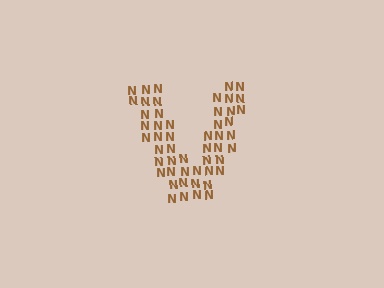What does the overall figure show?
The overall figure shows the letter V.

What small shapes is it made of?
It is made of small letter N's.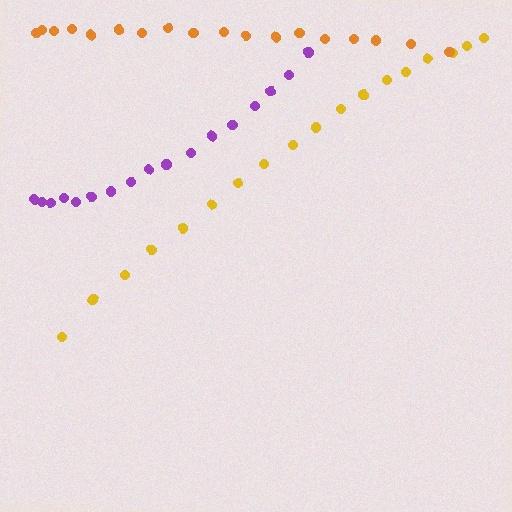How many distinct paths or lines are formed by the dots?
There are 3 distinct paths.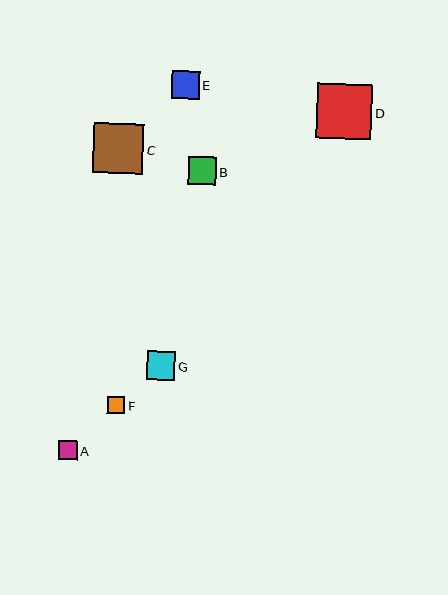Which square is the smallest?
Square F is the smallest with a size of approximately 17 pixels.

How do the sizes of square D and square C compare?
Square D and square C are approximately the same size.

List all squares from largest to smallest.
From largest to smallest: D, C, G, E, B, A, F.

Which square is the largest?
Square D is the largest with a size of approximately 55 pixels.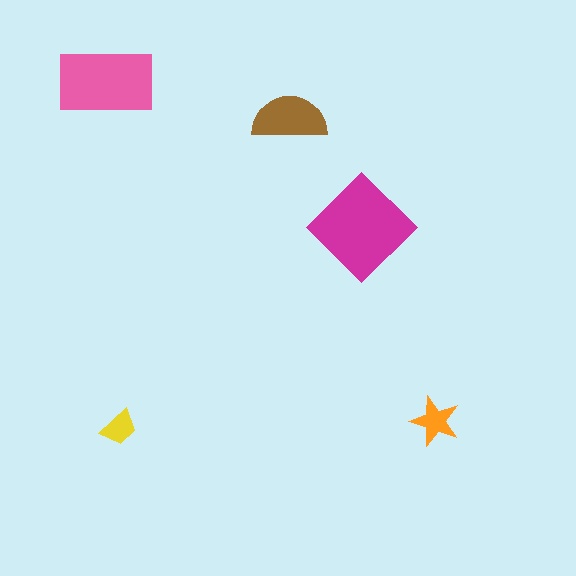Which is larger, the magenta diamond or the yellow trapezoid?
The magenta diamond.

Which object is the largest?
The magenta diamond.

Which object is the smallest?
The yellow trapezoid.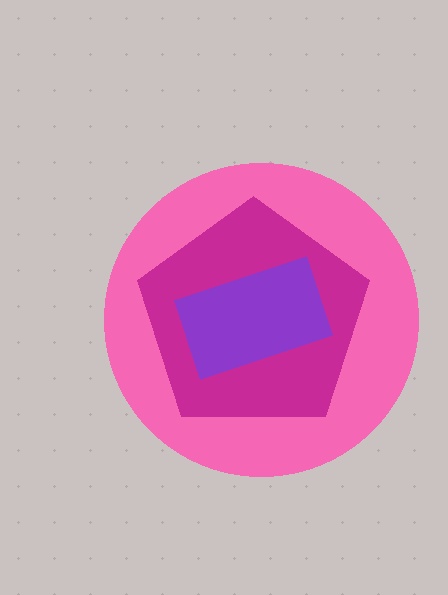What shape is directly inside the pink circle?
The magenta pentagon.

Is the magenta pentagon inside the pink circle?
Yes.